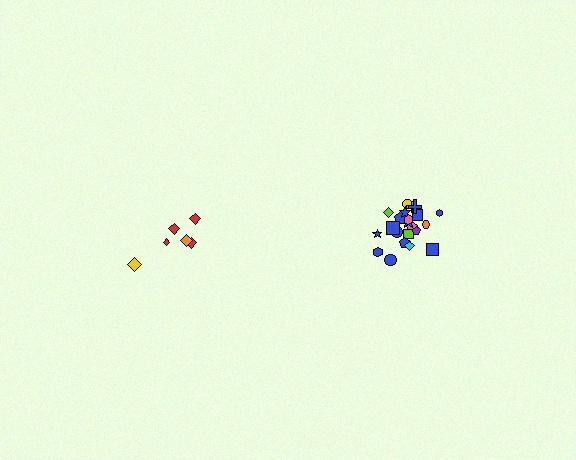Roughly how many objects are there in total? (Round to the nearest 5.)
Roughly 30 objects in total.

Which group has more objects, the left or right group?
The right group.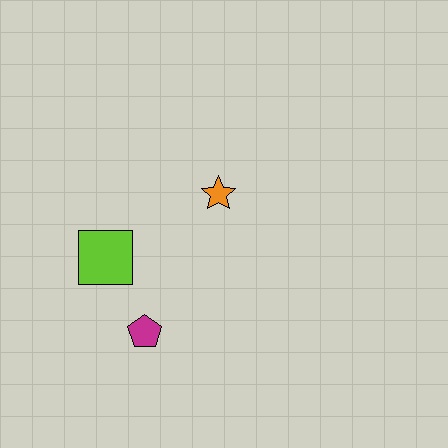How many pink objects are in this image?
There are no pink objects.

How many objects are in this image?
There are 3 objects.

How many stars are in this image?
There is 1 star.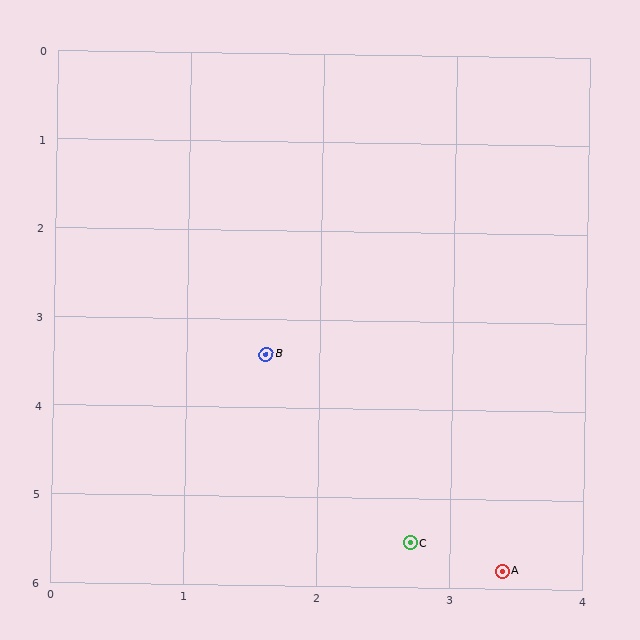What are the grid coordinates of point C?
Point C is at approximately (2.7, 5.5).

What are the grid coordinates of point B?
Point B is at approximately (1.6, 3.4).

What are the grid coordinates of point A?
Point A is at approximately (3.4, 5.8).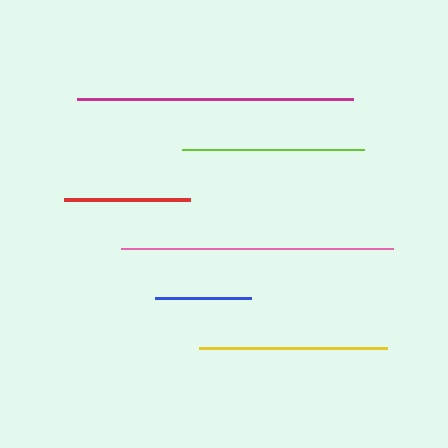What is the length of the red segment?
The red segment is approximately 126 pixels long.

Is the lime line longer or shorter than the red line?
The lime line is longer than the red line.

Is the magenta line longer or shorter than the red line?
The magenta line is longer than the red line.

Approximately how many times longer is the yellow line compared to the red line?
The yellow line is approximately 1.5 times the length of the red line.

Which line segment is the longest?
The magenta line is the longest at approximately 276 pixels.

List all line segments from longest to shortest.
From longest to shortest: magenta, pink, yellow, lime, red, blue.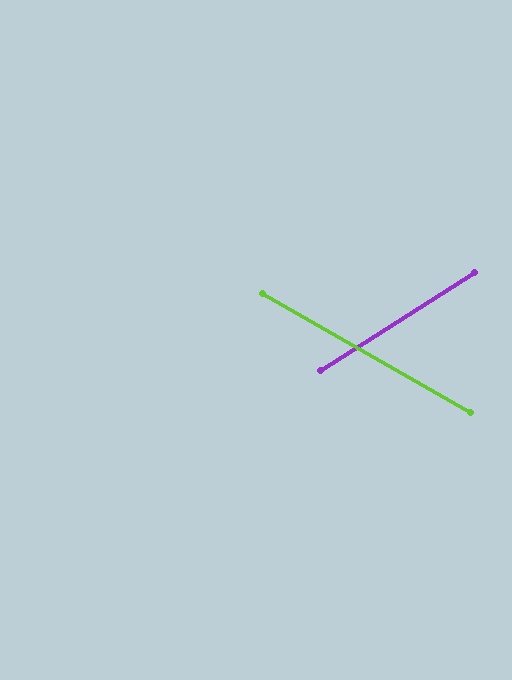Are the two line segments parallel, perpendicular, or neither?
Neither parallel nor perpendicular — they differ by about 62°.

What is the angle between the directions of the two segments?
Approximately 62 degrees.